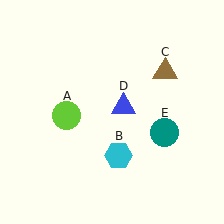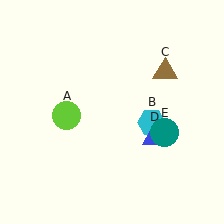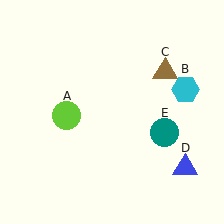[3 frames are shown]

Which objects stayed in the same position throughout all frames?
Lime circle (object A) and brown triangle (object C) and teal circle (object E) remained stationary.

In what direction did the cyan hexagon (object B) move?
The cyan hexagon (object B) moved up and to the right.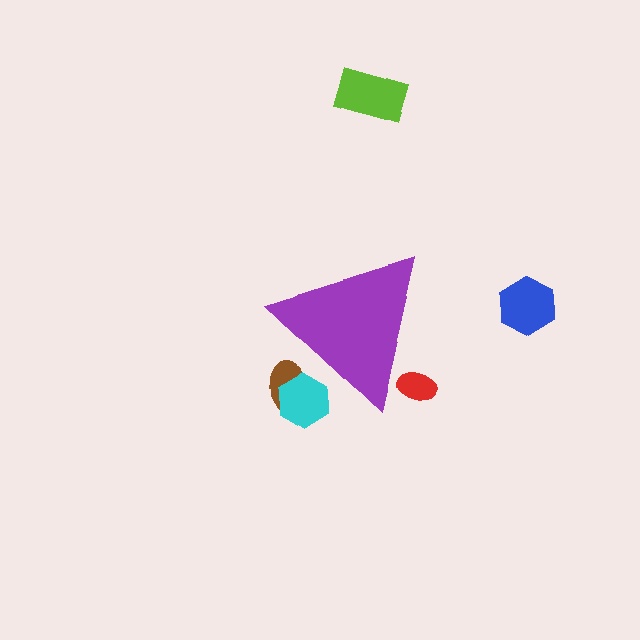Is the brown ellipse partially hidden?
Yes, the brown ellipse is partially hidden behind the purple triangle.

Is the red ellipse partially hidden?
Yes, the red ellipse is partially hidden behind the purple triangle.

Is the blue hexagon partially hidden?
No, the blue hexagon is fully visible.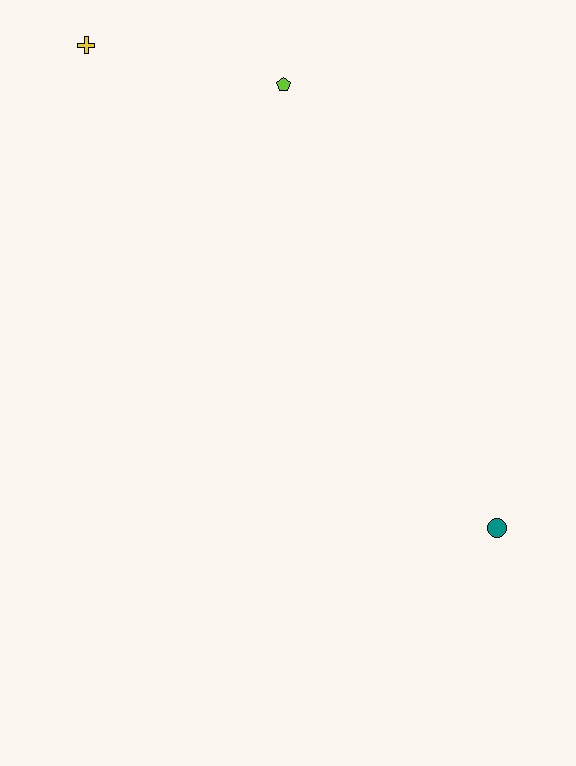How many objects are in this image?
There are 3 objects.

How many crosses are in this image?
There is 1 cross.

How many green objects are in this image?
There are no green objects.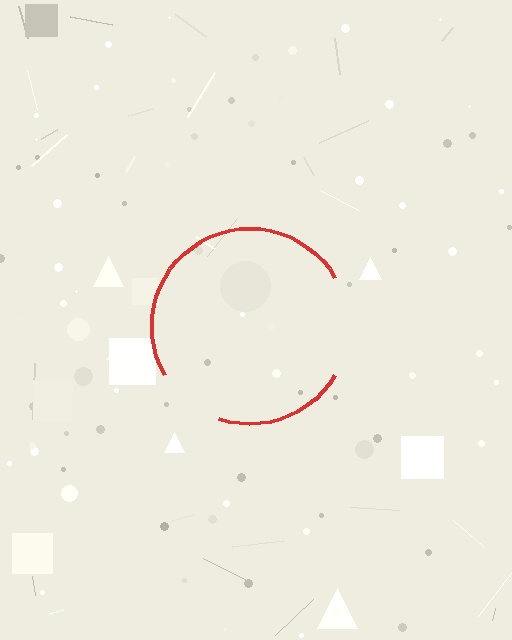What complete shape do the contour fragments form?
The contour fragments form a circle.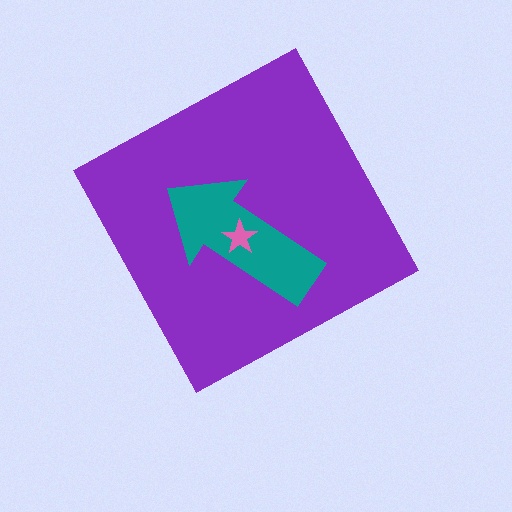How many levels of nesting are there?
3.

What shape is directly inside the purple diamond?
The teal arrow.